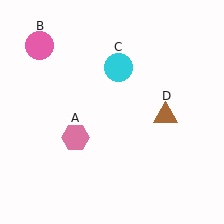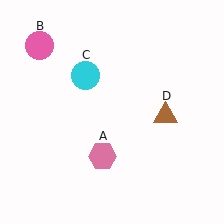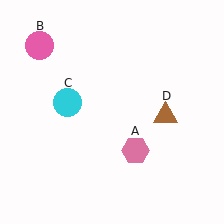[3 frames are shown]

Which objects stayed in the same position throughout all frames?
Pink circle (object B) and brown triangle (object D) remained stationary.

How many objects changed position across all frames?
2 objects changed position: pink hexagon (object A), cyan circle (object C).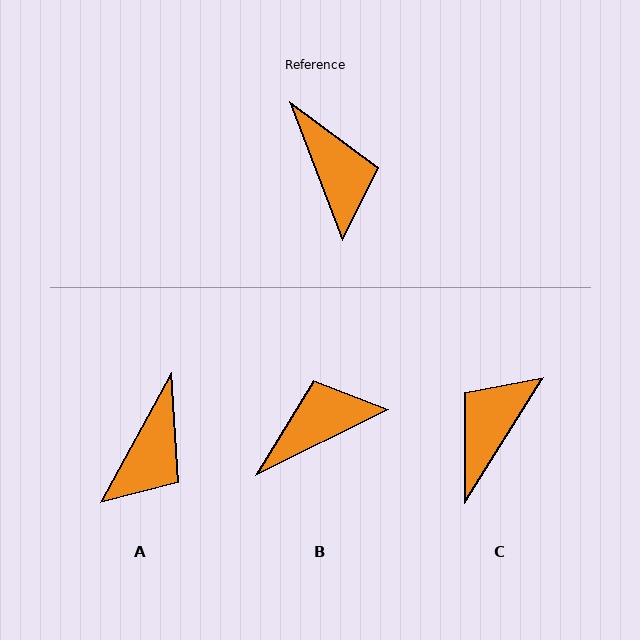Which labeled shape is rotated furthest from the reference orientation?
C, about 127 degrees away.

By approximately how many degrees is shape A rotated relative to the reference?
Approximately 50 degrees clockwise.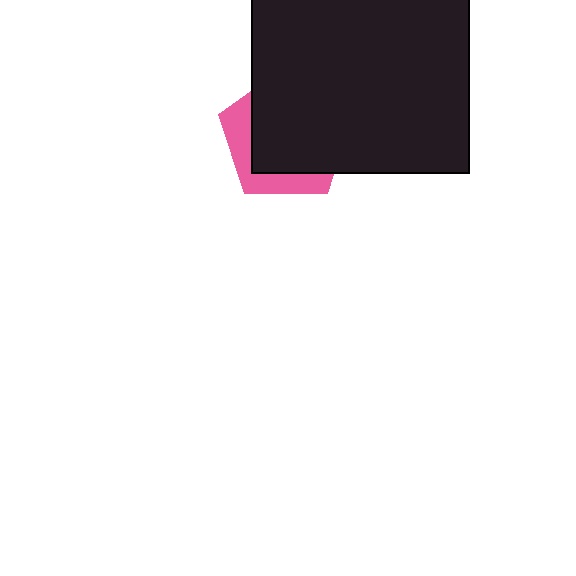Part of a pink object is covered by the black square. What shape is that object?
It is a pentagon.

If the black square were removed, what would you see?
You would see the complete pink pentagon.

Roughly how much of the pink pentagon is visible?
A small part of it is visible (roughly 30%).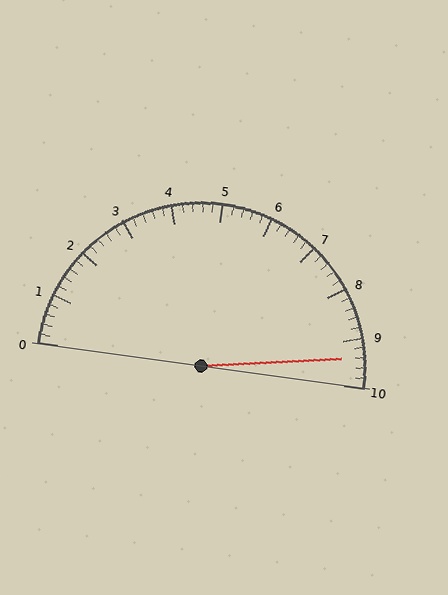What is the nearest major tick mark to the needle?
The nearest major tick mark is 9.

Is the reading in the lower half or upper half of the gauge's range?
The reading is in the upper half of the range (0 to 10).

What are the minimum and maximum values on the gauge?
The gauge ranges from 0 to 10.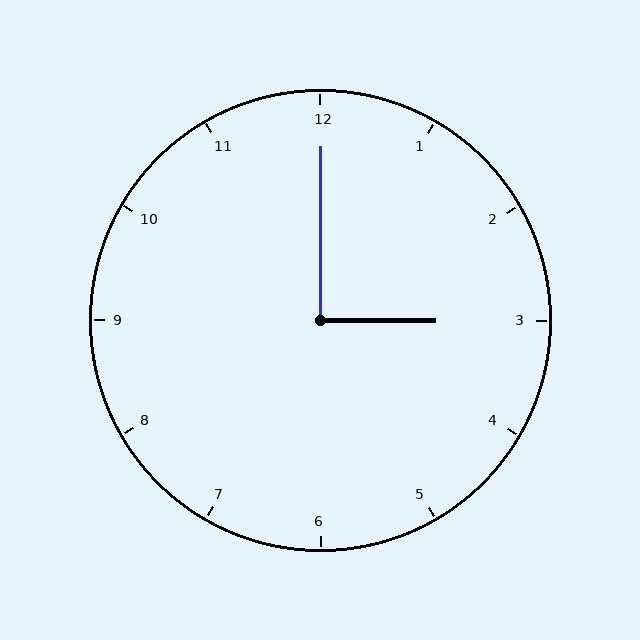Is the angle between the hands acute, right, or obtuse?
It is right.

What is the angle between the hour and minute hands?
Approximately 90 degrees.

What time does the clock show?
3:00.